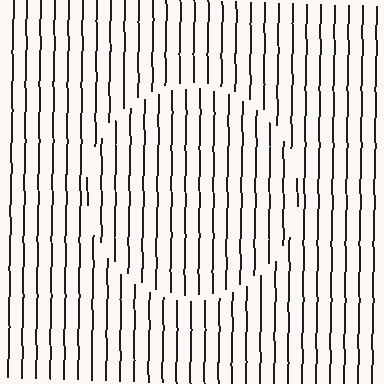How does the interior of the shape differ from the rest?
The interior of the shape contains the same grating, shifted by half a period — the contour is defined by the phase discontinuity where line-ends from the inner and outer gratings abut.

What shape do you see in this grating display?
An illusory circle. The interior of the shape contains the same grating, shifted by half a period — the contour is defined by the phase discontinuity where line-ends from the inner and outer gratings abut.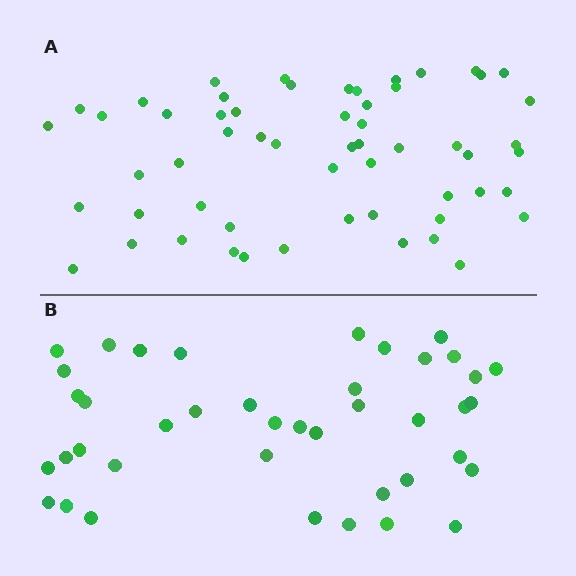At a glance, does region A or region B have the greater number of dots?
Region A (the top region) has more dots.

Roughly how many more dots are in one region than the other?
Region A has approximately 15 more dots than region B.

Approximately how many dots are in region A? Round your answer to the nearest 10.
About 60 dots. (The exact count is 57, which rounds to 60.)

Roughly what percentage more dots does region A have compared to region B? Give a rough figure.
About 40% more.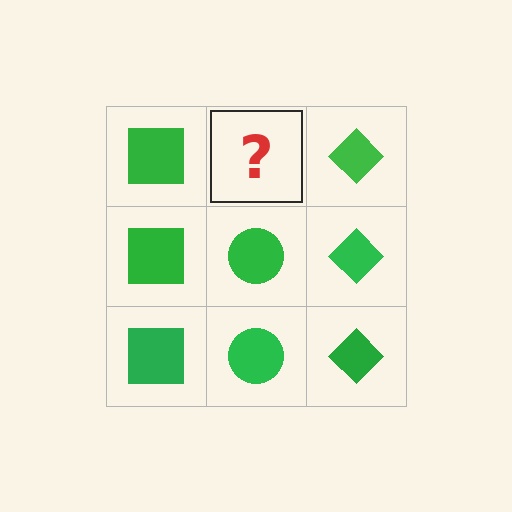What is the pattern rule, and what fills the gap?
The rule is that each column has a consistent shape. The gap should be filled with a green circle.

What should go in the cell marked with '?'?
The missing cell should contain a green circle.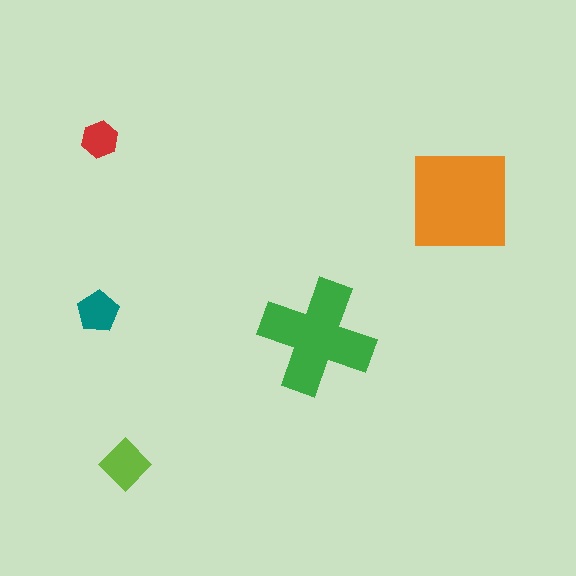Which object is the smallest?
The red hexagon.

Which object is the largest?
The orange square.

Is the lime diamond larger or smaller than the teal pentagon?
Larger.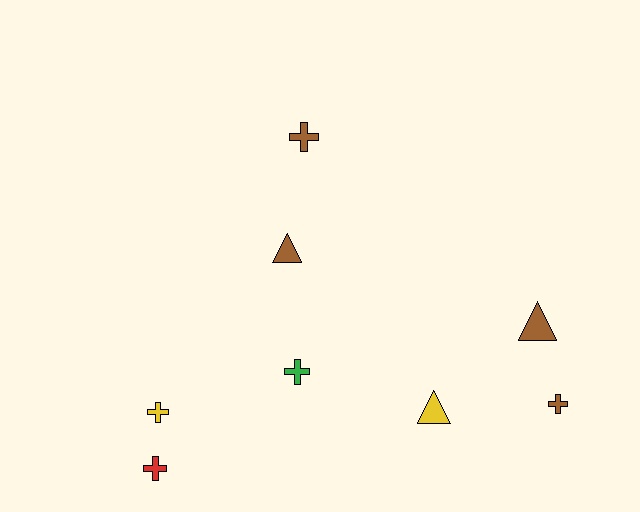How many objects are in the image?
There are 8 objects.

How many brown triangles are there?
There are 2 brown triangles.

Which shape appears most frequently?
Cross, with 5 objects.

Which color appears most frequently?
Brown, with 4 objects.